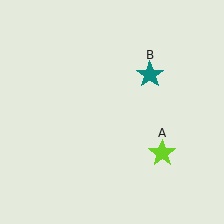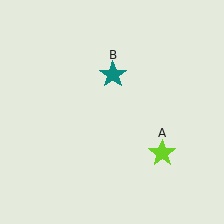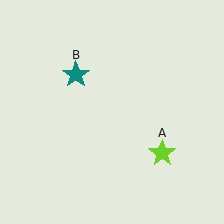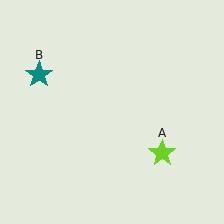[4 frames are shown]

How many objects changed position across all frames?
1 object changed position: teal star (object B).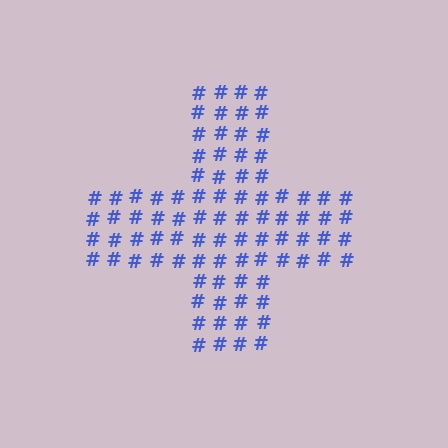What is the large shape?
The large shape is a cross.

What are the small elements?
The small elements are hash symbols.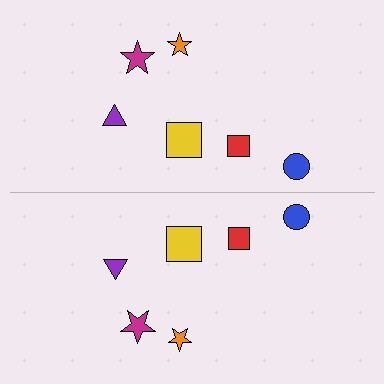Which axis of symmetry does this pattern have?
The pattern has a horizontal axis of symmetry running through the center of the image.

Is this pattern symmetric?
Yes, this pattern has bilateral (reflection) symmetry.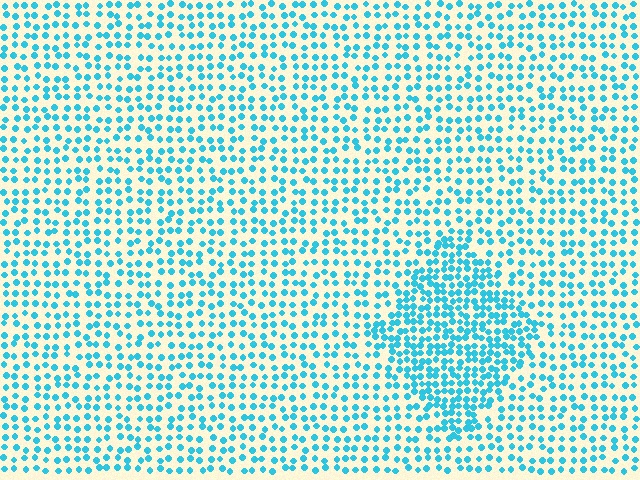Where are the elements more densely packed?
The elements are more densely packed inside the diamond boundary.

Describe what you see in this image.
The image contains small cyan elements arranged at two different densities. A diamond-shaped region is visible where the elements are more densely packed than the surrounding area.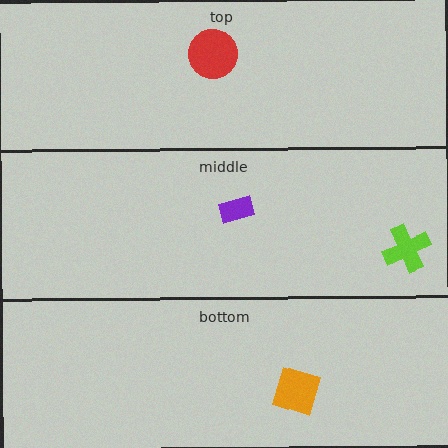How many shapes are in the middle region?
2.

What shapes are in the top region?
The red circle.